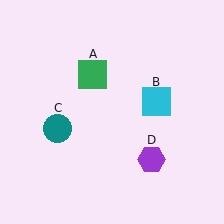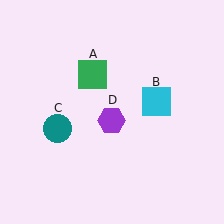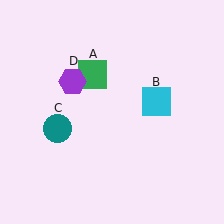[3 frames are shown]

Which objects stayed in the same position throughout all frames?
Green square (object A) and cyan square (object B) and teal circle (object C) remained stationary.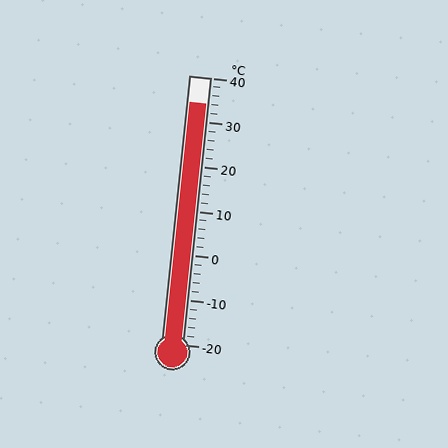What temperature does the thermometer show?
The thermometer shows approximately 34°C.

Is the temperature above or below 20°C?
The temperature is above 20°C.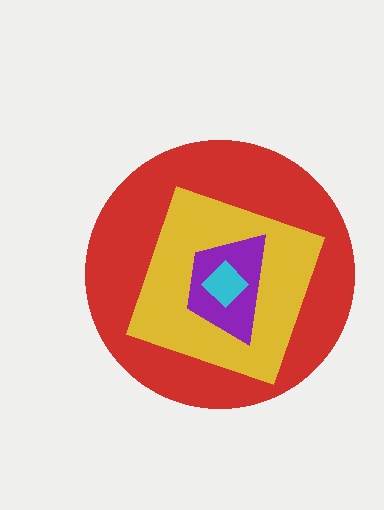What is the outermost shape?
The red circle.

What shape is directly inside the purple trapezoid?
The cyan diamond.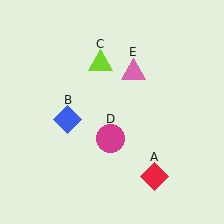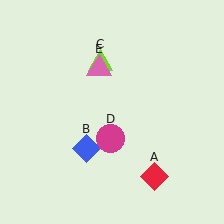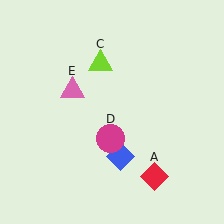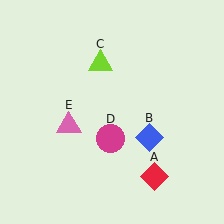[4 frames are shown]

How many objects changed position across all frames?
2 objects changed position: blue diamond (object B), pink triangle (object E).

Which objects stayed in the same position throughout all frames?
Red diamond (object A) and lime triangle (object C) and magenta circle (object D) remained stationary.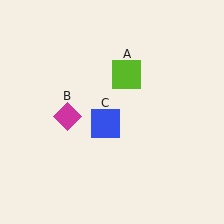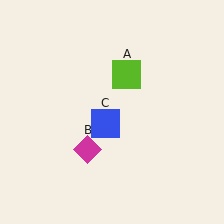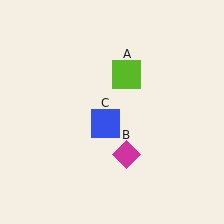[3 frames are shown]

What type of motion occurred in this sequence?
The magenta diamond (object B) rotated counterclockwise around the center of the scene.